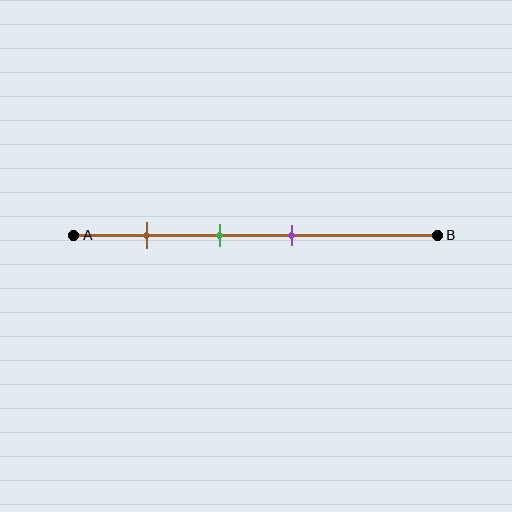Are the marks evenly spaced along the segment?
Yes, the marks are approximately evenly spaced.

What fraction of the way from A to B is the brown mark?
The brown mark is approximately 20% (0.2) of the way from A to B.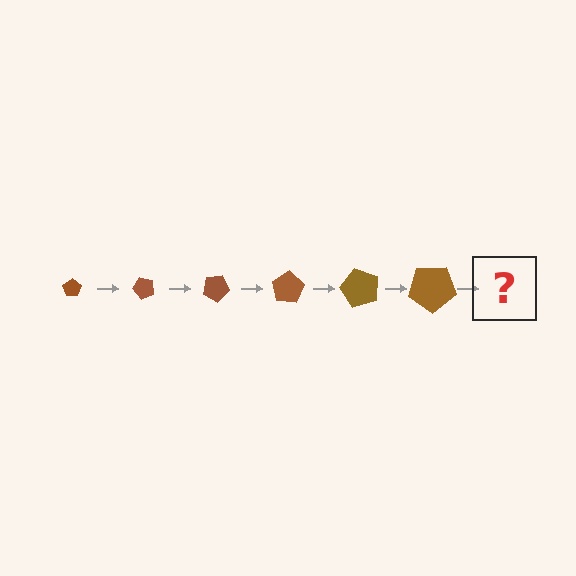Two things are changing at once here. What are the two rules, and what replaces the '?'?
The two rules are that the pentagon grows larger each step and it rotates 50 degrees each step. The '?' should be a pentagon, larger than the previous one and rotated 300 degrees from the start.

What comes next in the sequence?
The next element should be a pentagon, larger than the previous one and rotated 300 degrees from the start.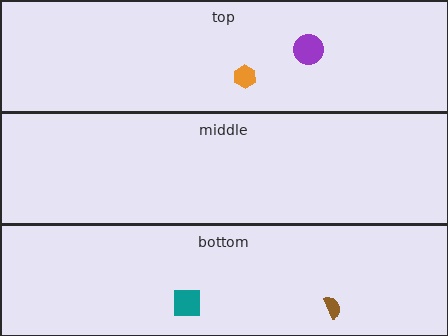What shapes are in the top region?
The orange hexagon, the purple circle.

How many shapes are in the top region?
2.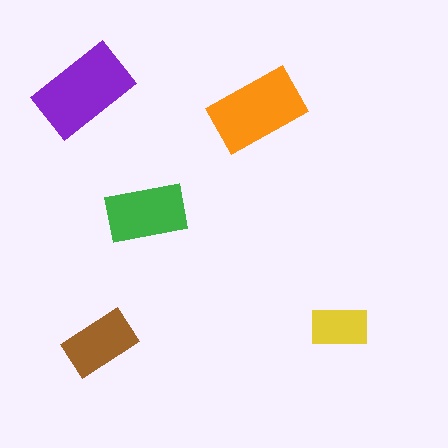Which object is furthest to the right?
The yellow rectangle is rightmost.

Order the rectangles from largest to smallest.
the purple one, the orange one, the green one, the brown one, the yellow one.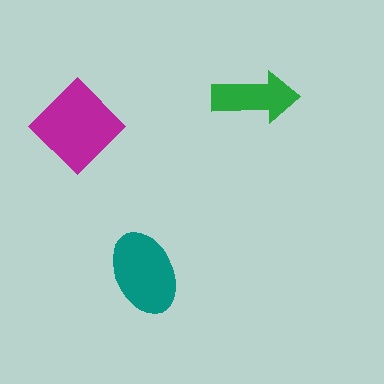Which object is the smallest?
The green arrow.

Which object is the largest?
The magenta diamond.